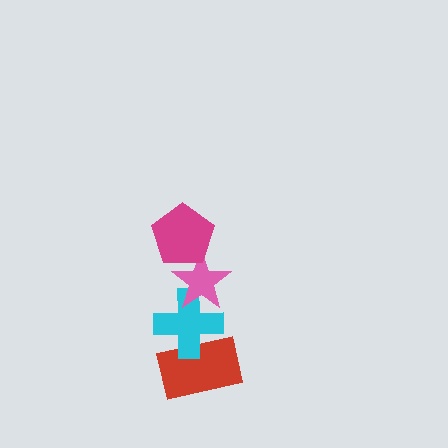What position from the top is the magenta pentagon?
The magenta pentagon is 1st from the top.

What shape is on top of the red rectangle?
The cyan cross is on top of the red rectangle.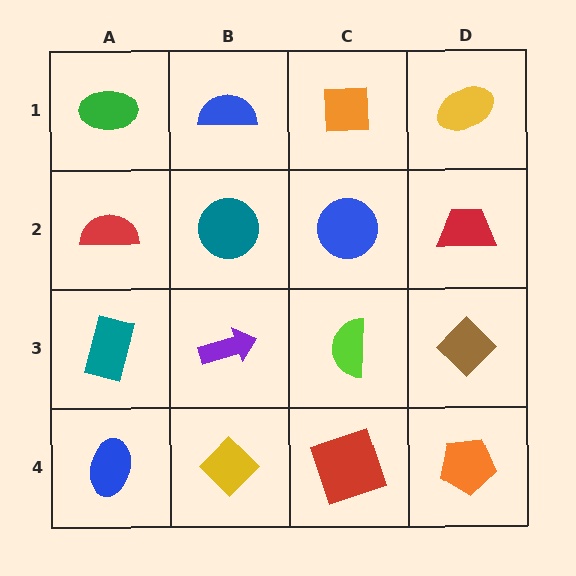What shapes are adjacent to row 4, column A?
A teal rectangle (row 3, column A), a yellow diamond (row 4, column B).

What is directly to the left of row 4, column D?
A red square.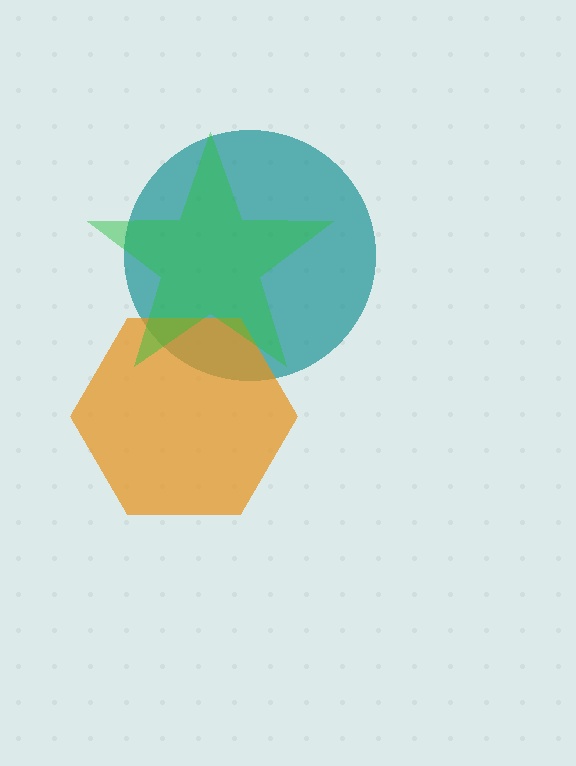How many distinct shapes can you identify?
There are 3 distinct shapes: a teal circle, an orange hexagon, a green star.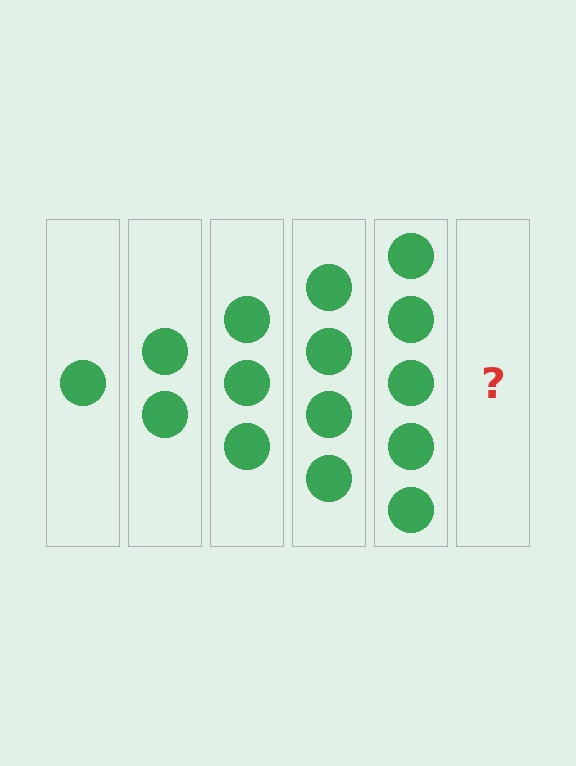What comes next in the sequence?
The next element should be 6 circles.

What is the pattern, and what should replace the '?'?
The pattern is that each step adds one more circle. The '?' should be 6 circles.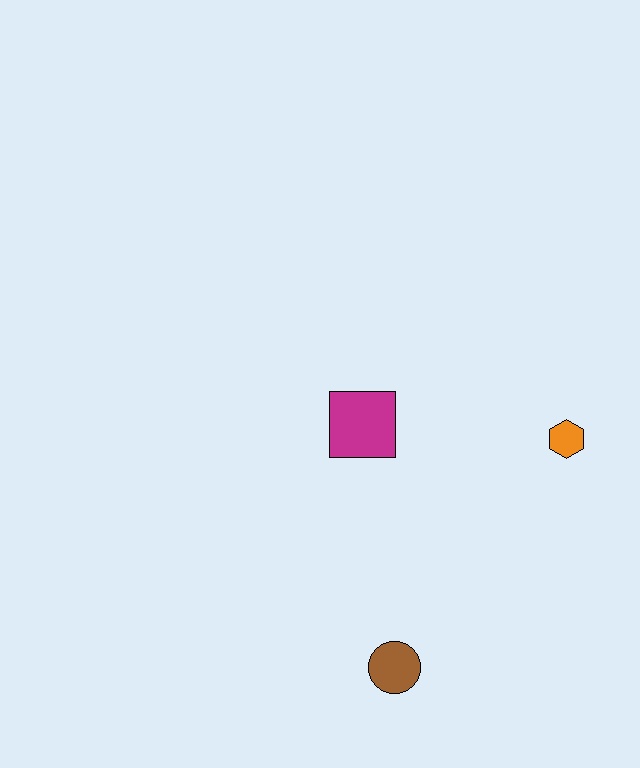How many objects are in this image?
There are 3 objects.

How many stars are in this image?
There are no stars.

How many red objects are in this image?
There are no red objects.